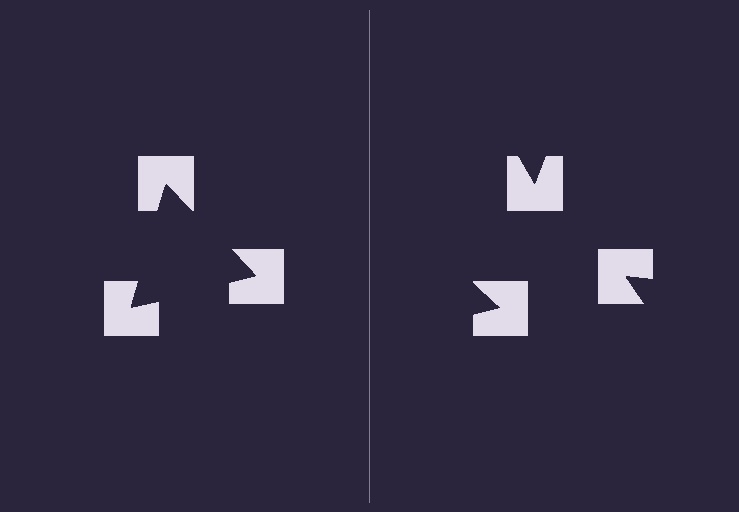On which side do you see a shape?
An illusory triangle appears on the left side. On the right side the wedge cuts are rotated, so no coherent shape forms.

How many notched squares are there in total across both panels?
6 — 3 on each side.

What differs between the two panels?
The notched squares are positioned identically on both sides; only the wedge orientations differ. On the left they align to a triangle; on the right they are misaligned.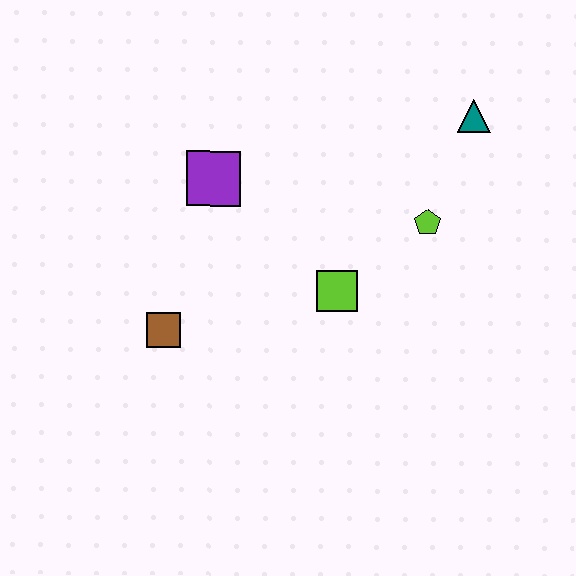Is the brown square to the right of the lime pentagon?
No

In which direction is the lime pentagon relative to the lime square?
The lime pentagon is to the right of the lime square.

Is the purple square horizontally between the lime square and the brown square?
Yes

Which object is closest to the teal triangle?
The lime pentagon is closest to the teal triangle.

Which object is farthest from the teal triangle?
The brown square is farthest from the teal triangle.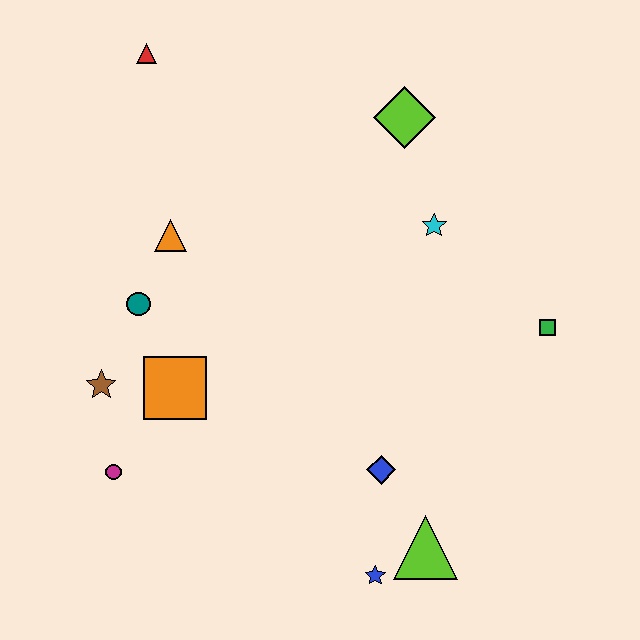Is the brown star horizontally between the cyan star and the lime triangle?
No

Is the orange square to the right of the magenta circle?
Yes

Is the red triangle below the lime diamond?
No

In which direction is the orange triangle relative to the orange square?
The orange triangle is above the orange square.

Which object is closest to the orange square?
The brown star is closest to the orange square.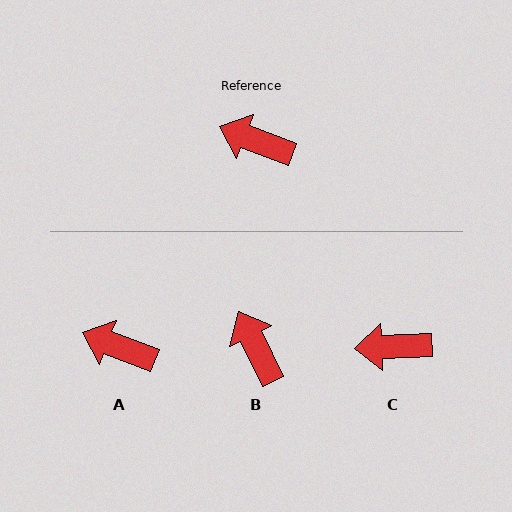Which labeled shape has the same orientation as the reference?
A.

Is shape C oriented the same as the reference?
No, it is off by about 23 degrees.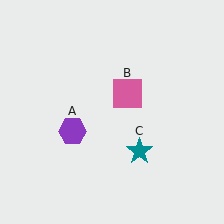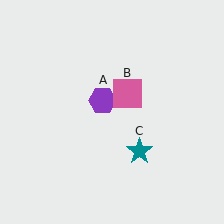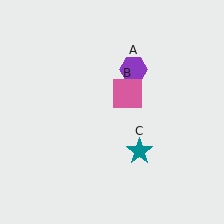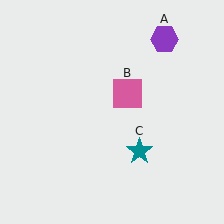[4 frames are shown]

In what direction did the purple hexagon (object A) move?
The purple hexagon (object A) moved up and to the right.